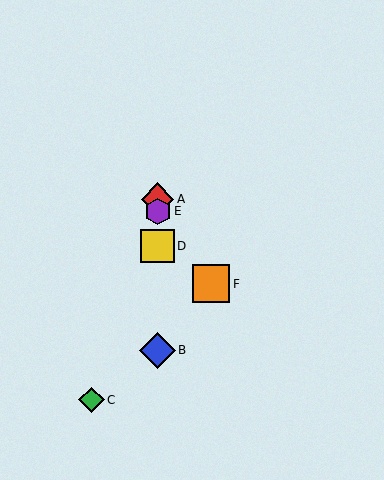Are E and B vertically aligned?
Yes, both are at x≈158.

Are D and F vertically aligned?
No, D is at x≈158 and F is at x≈211.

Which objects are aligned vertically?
Objects A, B, D, E are aligned vertically.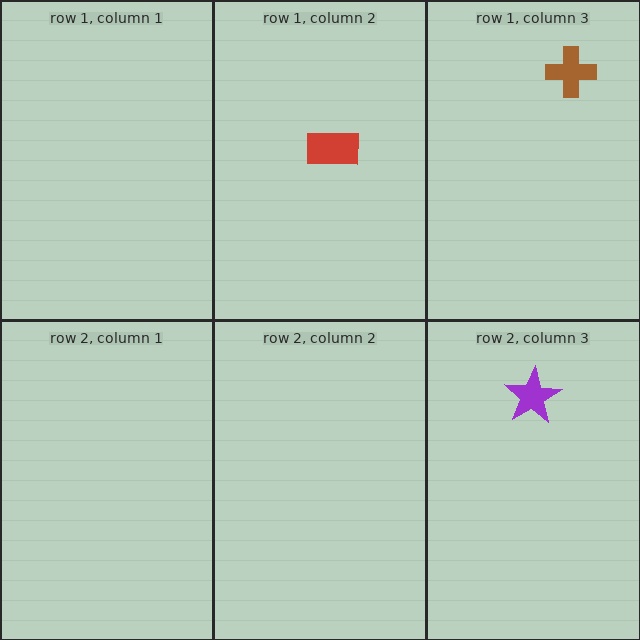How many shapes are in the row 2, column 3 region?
1.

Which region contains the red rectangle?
The row 1, column 2 region.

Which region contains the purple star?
The row 2, column 3 region.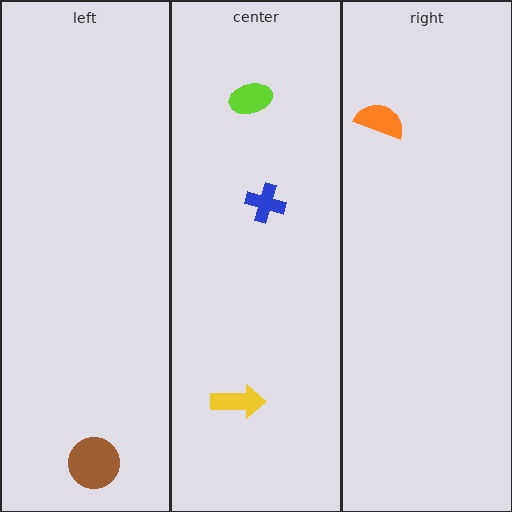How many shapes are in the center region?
3.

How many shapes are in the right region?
1.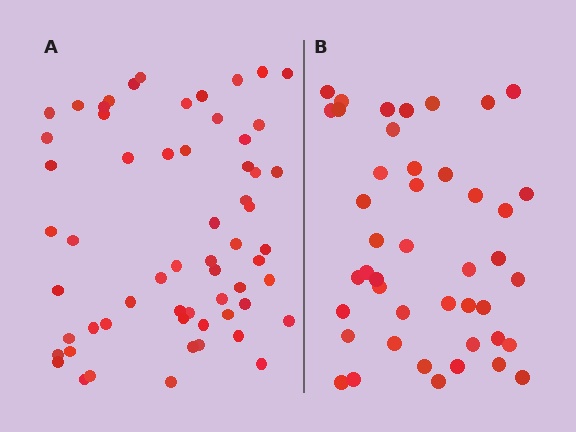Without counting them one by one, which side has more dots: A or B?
Region A (the left region) has more dots.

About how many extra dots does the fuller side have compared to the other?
Region A has approximately 15 more dots than region B.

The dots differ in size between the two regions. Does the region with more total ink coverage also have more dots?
No. Region B has more total ink coverage because its dots are larger, but region A actually contains more individual dots. Total area can be misleading — the number of items is what matters here.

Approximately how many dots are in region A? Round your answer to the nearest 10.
About 60 dots.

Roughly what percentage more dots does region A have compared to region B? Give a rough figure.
About 35% more.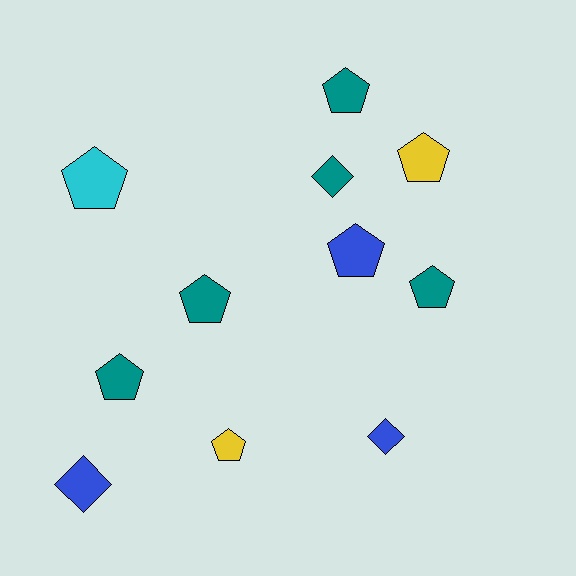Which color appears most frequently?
Teal, with 5 objects.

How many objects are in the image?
There are 11 objects.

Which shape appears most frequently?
Pentagon, with 8 objects.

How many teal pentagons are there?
There are 4 teal pentagons.